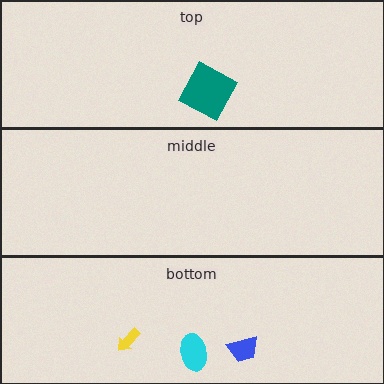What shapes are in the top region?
The teal square.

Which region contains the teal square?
The top region.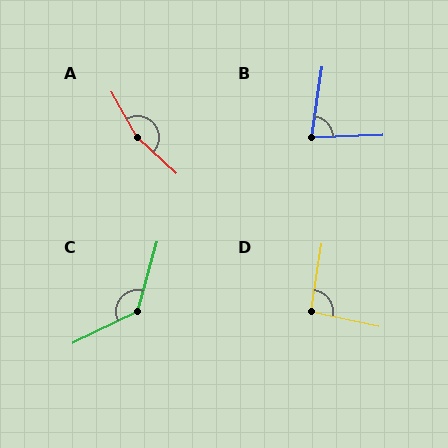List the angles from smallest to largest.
B (79°), D (93°), C (131°), A (161°).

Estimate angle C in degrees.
Approximately 131 degrees.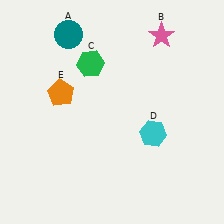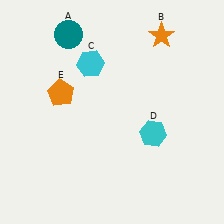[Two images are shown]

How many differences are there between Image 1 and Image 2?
There are 2 differences between the two images.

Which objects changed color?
B changed from pink to orange. C changed from green to cyan.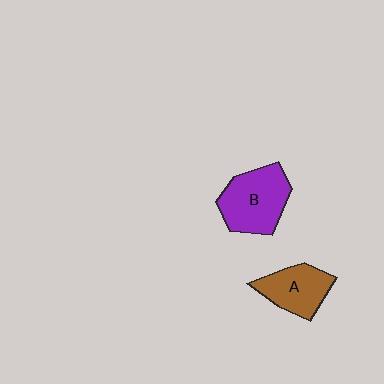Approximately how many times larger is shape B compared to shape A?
Approximately 1.3 times.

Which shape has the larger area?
Shape B (purple).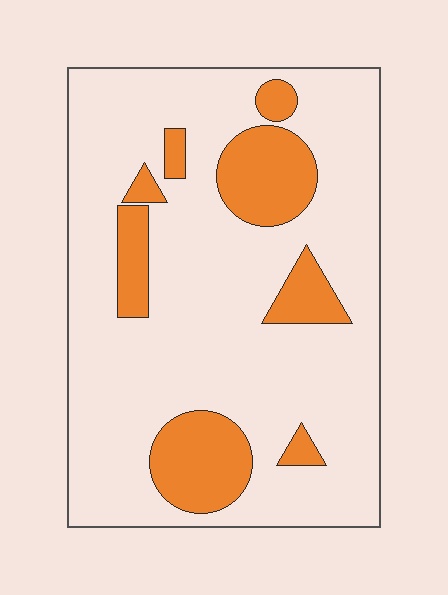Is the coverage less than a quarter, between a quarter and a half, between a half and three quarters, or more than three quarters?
Less than a quarter.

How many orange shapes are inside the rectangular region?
8.